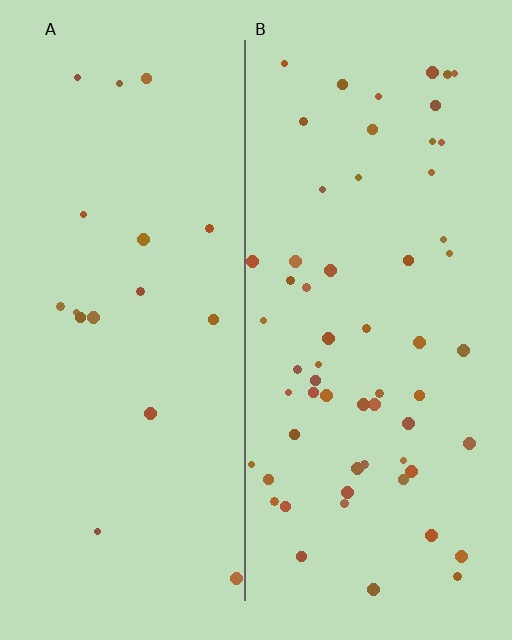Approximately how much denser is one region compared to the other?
Approximately 3.3× — region B over region A.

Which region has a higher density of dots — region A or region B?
B (the right).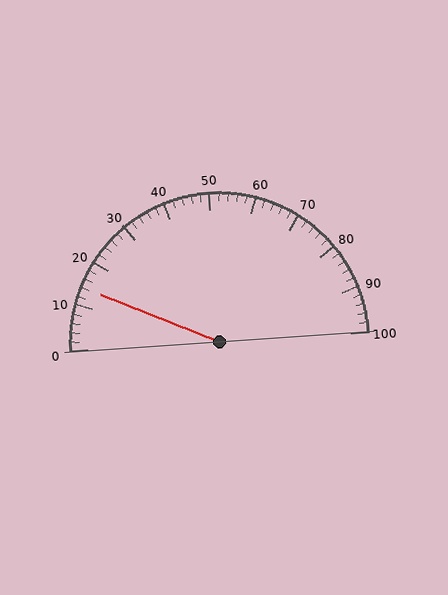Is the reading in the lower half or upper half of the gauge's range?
The reading is in the lower half of the range (0 to 100).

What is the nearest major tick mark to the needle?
The nearest major tick mark is 10.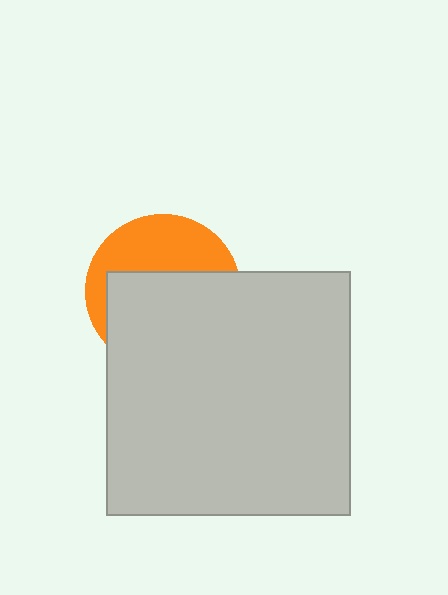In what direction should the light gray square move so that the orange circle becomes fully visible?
The light gray square should move down. That is the shortest direction to clear the overlap and leave the orange circle fully visible.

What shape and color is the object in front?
The object in front is a light gray square.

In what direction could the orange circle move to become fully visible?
The orange circle could move up. That would shift it out from behind the light gray square entirely.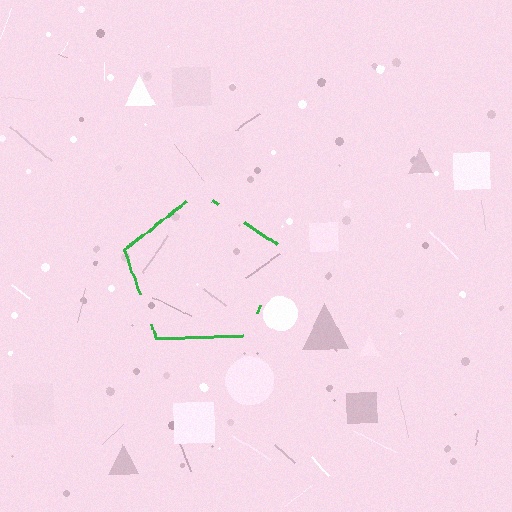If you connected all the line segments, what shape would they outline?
They would outline a pentagon.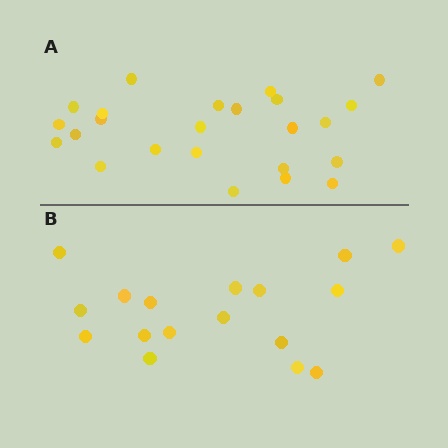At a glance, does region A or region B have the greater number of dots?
Region A (the top region) has more dots.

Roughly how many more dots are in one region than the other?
Region A has roughly 8 or so more dots than region B.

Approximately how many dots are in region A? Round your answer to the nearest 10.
About 20 dots. (The exact count is 24, which rounds to 20.)